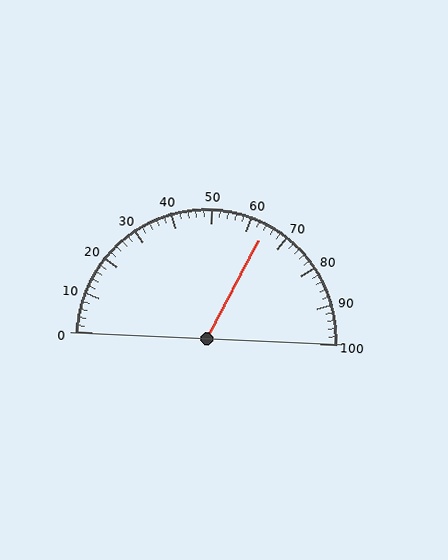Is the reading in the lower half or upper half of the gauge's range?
The reading is in the upper half of the range (0 to 100).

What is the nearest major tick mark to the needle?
The nearest major tick mark is 60.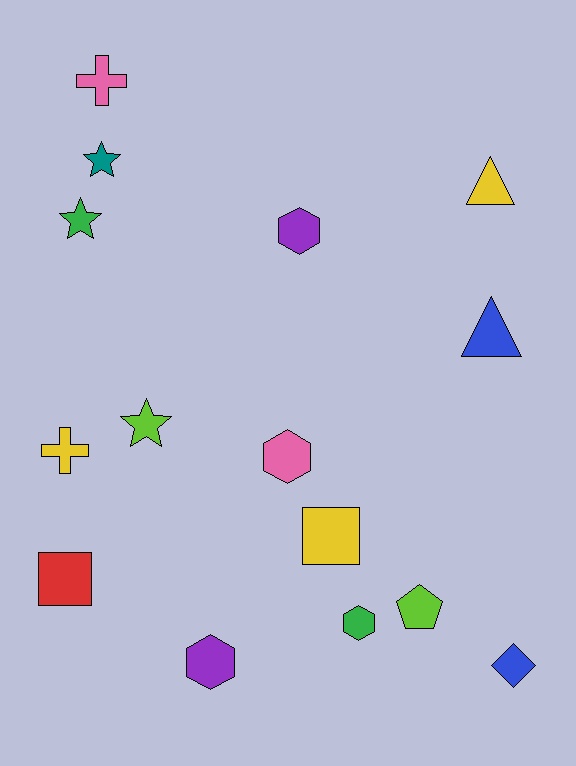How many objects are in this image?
There are 15 objects.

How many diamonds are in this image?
There is 1 diamond.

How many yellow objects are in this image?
There are 3 yellow objects.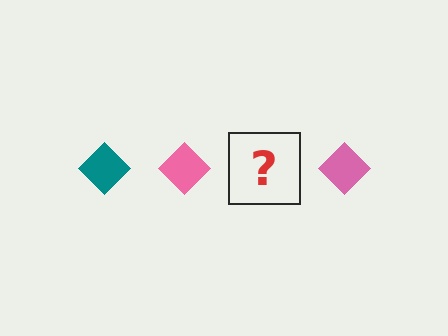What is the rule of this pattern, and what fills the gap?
The rule is that the pattern cycles through teal, pink diamonds. The gap should be filled with a teal diamond.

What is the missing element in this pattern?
The missing element is a teal diamond.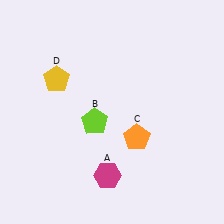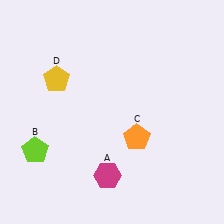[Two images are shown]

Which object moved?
The lime pentagon (B) moved left.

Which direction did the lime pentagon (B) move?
The lime pentagon (B) moved left.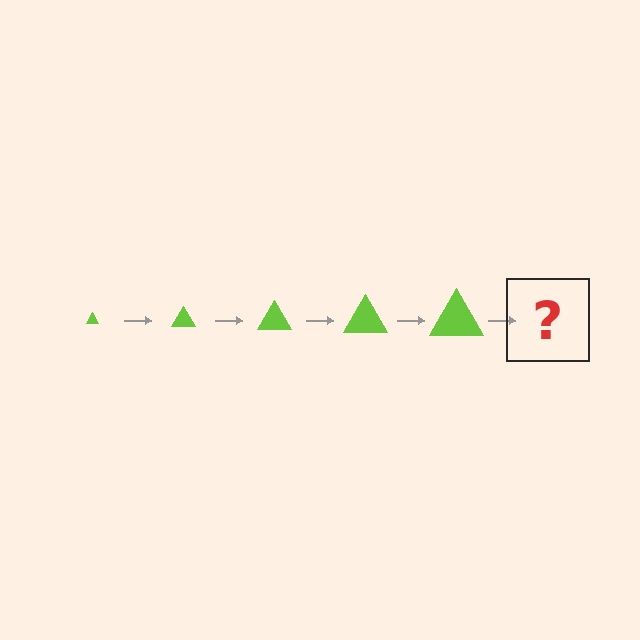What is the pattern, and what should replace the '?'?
The pattern is that the triangle gets progressively larger each step. The '?' should be a lime triangle, larger than the previous one.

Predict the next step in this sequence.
The next step is a lime triangle, larger than the previous one.